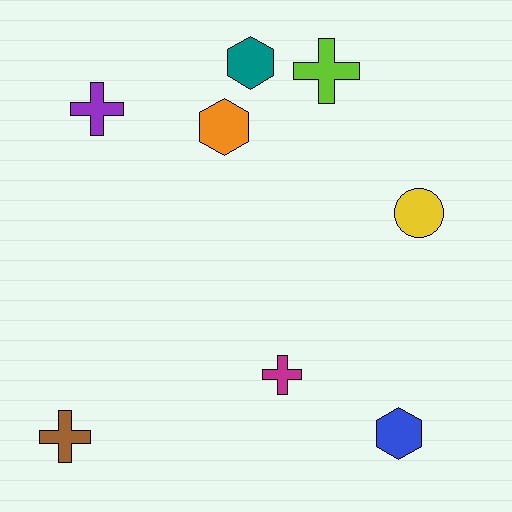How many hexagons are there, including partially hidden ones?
There are 3 hexagons.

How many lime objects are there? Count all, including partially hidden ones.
There is 1 lime object.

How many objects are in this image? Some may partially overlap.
There are 8 objects.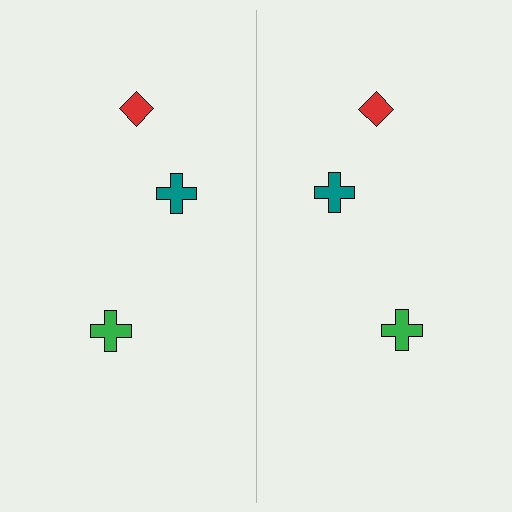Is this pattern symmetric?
Yes, this pattern has bilateral (reflection) symmetry.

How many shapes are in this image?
There are 6 shapes in this image.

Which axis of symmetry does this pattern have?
The pattern has a vertical axis of symmetry running through the center of the image.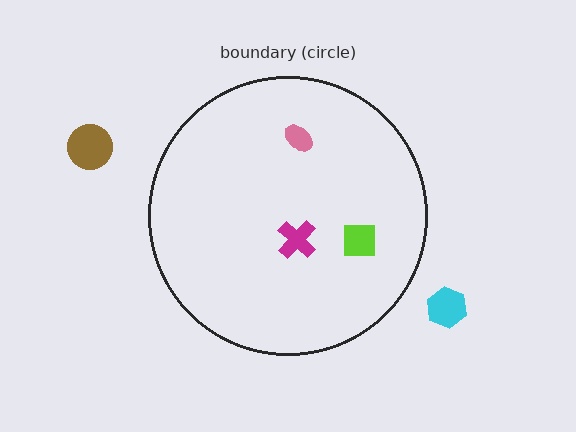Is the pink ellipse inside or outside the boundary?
Inside.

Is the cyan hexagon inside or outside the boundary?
Outside.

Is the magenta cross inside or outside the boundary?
Inside.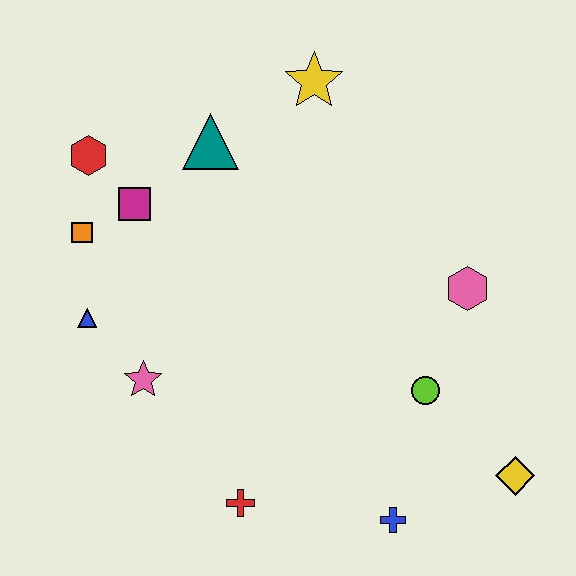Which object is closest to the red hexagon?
The magenta square is closest to the red hexagon.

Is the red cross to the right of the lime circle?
No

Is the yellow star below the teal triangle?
No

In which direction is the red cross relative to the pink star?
The red cross is below the pink star.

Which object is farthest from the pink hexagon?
The red hexagon is farthest from the pink hexagon.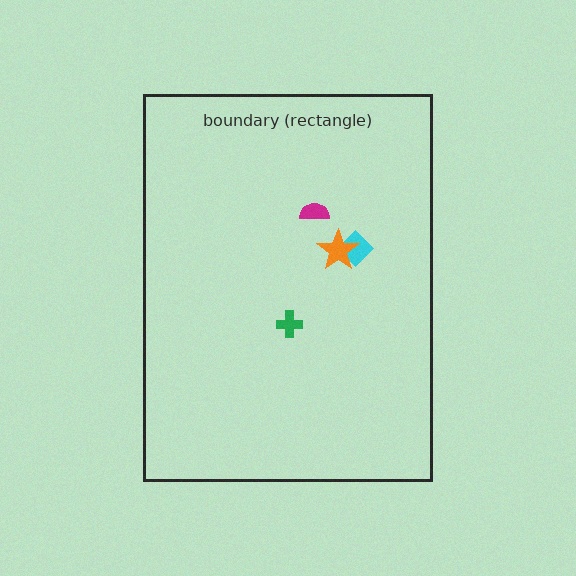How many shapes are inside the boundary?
4 inside, 0 outside.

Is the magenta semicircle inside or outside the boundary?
Inside.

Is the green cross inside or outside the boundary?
Inside.